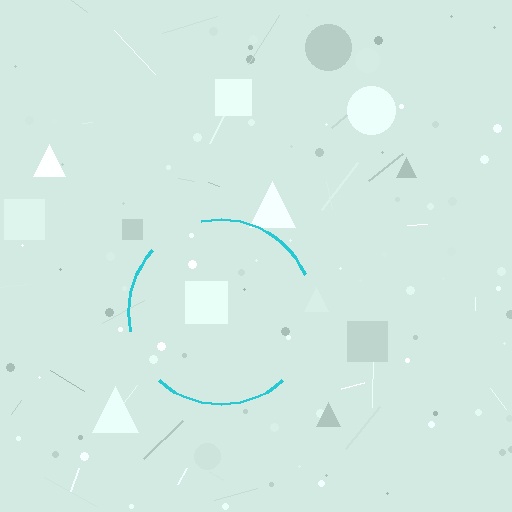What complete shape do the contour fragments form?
The contour fragments form a circle.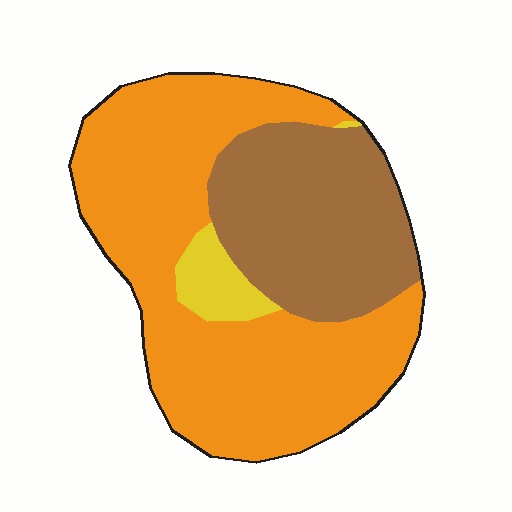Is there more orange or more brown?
Orange.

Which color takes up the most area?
Orange, at roughly 60%.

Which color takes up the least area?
Yellow, at roughly 5%.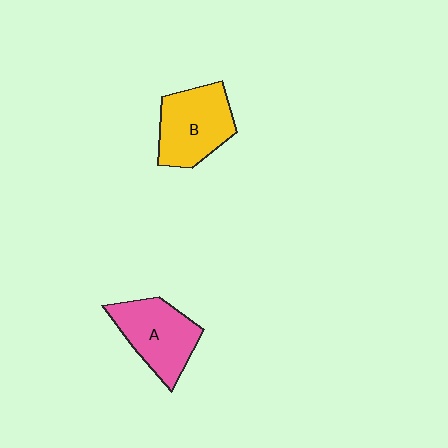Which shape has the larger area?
Shape B (yellow).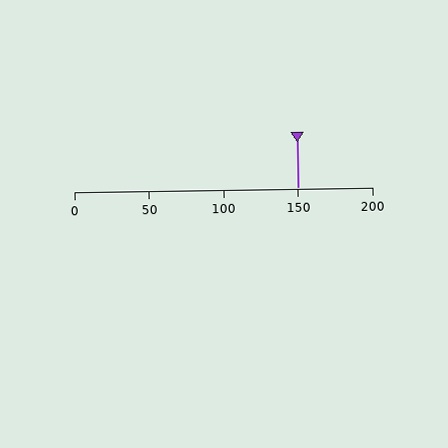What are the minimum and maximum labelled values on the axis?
The axis runs from 0 to 200.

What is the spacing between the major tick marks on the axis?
The major ticks are spaced 50 apart.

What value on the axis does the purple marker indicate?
The marker indicates approximately 150.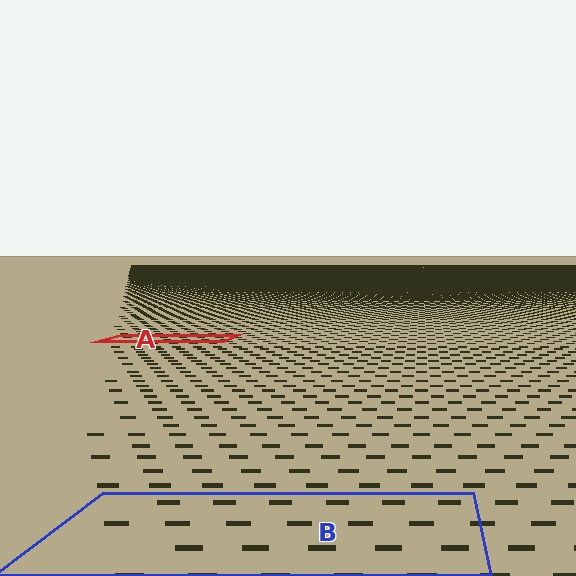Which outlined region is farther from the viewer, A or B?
Region A is farther from the viewer — the texture elements inside it appear smaller and more densely packed.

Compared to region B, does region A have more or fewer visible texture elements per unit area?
Region A has more texture elements per unit area — they are packed more densely because it is farther away.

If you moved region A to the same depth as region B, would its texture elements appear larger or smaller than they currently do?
They would appear larger. At a closer depth, the same texture elements are projected at a bigger on-screen size.